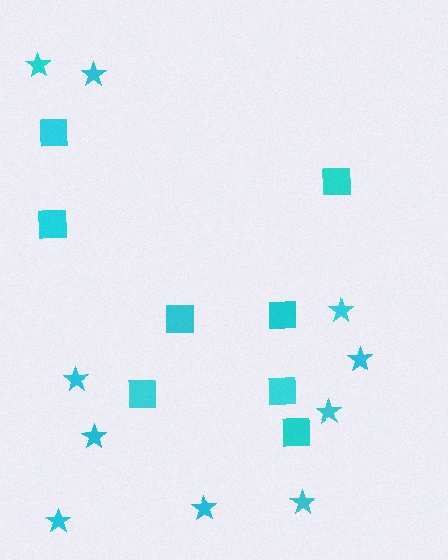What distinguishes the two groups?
There are 2 groups: one group of stars (10) and one group of squares (8).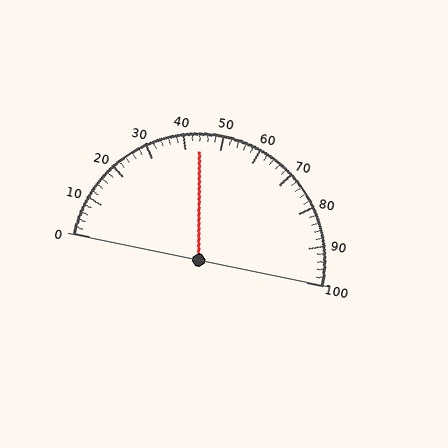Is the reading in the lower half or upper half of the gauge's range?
The reading is in the lower half of the range (0 to 100).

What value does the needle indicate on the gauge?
The needle indicates approximately 44.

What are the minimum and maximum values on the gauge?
The gauge ranges from 0 to 100.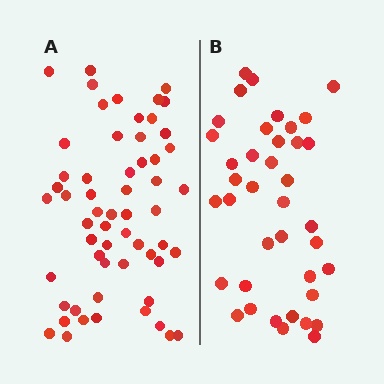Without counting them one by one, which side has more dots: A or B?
Region A (the left region) has more dots.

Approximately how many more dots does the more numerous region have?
Region A has approximately 20 more dots than region B.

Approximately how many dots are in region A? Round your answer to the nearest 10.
About 60 dots. (The exact count is 58, which rounds to 60.)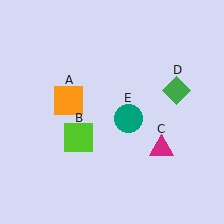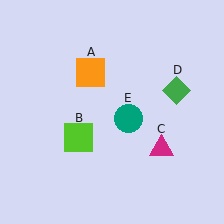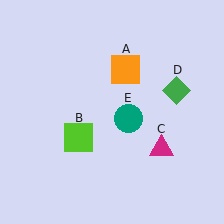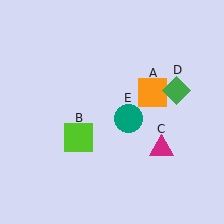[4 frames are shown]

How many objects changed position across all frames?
1 object changed position: orange square (object A).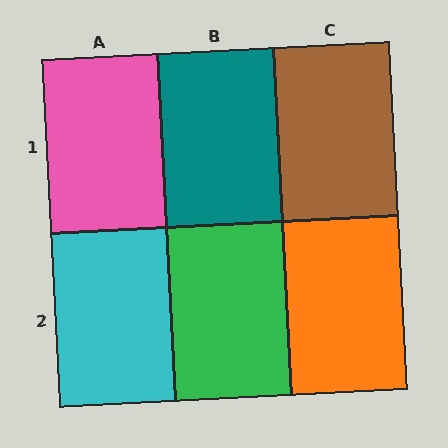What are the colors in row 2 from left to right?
Cyan, green, orange.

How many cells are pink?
1 cell is pink.